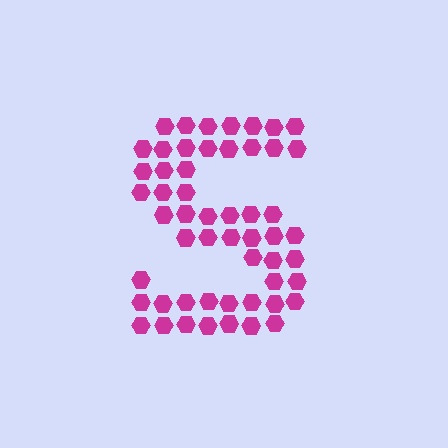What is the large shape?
The large shape is the letter S.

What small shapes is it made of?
It is made of small hexagons.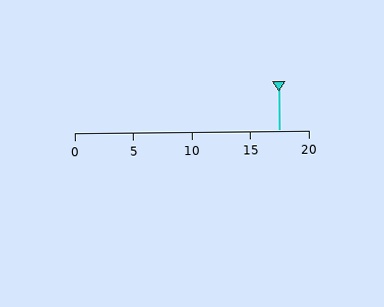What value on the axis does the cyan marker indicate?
The marker indicates approximately 17.5.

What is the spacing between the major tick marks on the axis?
The major ticks are spaced 5 apart.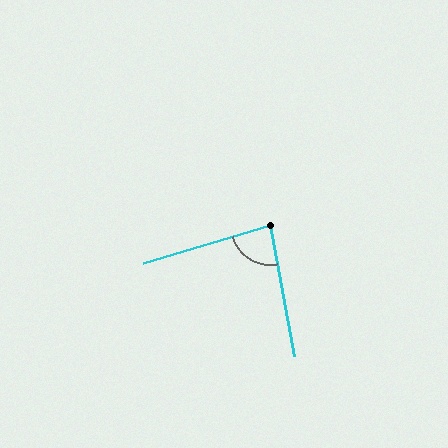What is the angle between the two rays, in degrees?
Approximately 84 degrees.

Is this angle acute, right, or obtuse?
It is acute.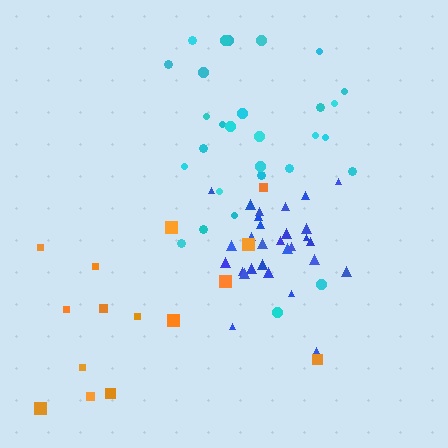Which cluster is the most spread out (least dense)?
Orange.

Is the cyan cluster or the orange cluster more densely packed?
Cyan.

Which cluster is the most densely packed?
Blue.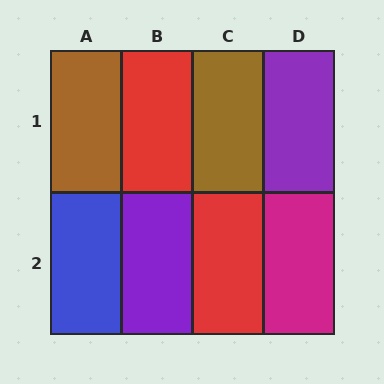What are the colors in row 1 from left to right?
Brown, red, brown, purple.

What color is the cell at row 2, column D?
Magenta.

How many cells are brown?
2 cells are brown.